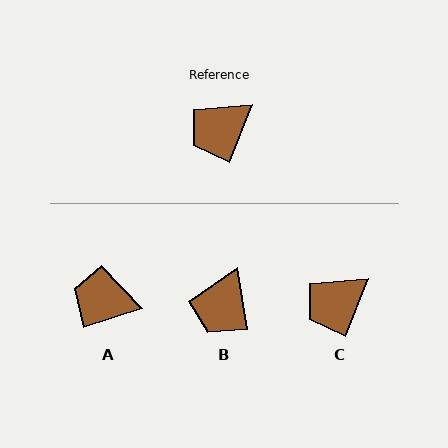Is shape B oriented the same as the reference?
No, it is off by about 31 degrees.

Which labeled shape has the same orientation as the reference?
C.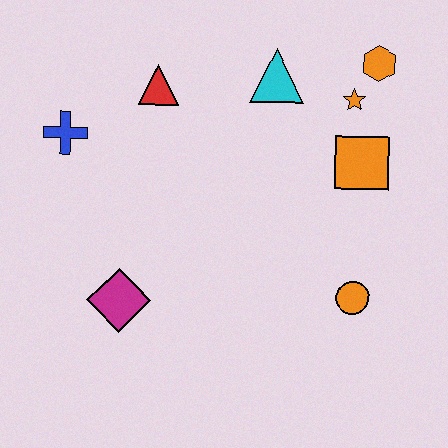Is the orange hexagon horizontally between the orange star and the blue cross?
No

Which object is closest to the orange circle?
The orange square is closest to the orange circle.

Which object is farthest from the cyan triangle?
The magenta diamond is farthest from the cyan triangle.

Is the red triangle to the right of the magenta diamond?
Yes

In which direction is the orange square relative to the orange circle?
The orange square is above the orange circle.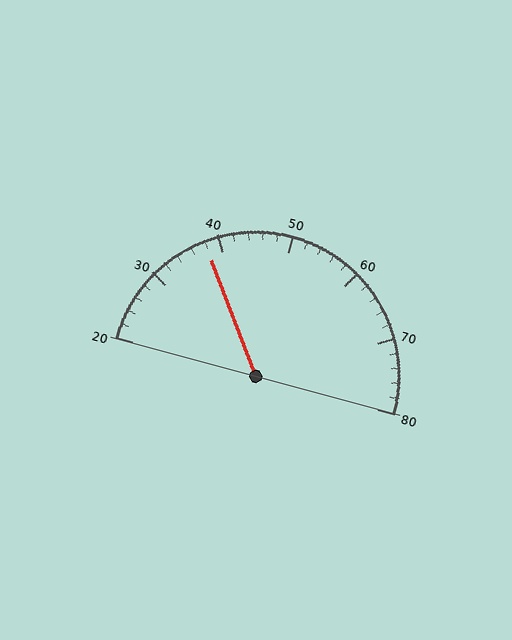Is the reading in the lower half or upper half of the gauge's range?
The reading is in the lower half of the range (20 to 80).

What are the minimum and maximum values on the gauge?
The gauge ranges from 20 to 80.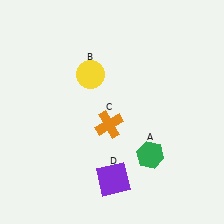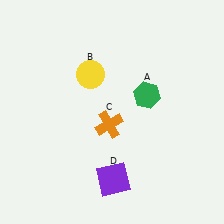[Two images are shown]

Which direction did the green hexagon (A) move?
The green hexagon (A) moved up.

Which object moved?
The green hexagon (A) moved up.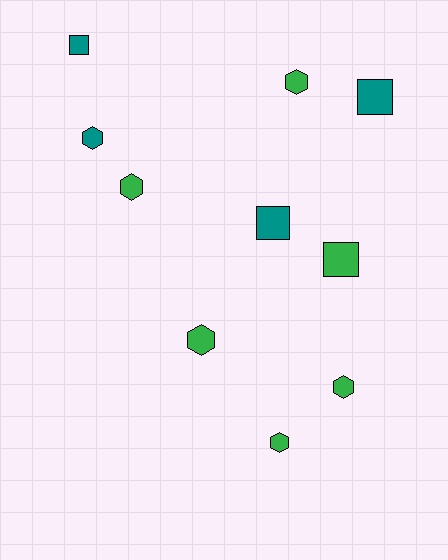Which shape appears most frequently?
Hexagon, with 6 objects.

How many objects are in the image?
There are 10 objects.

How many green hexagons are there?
There are 5 green hexagons.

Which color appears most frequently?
Green, with 6 objects.